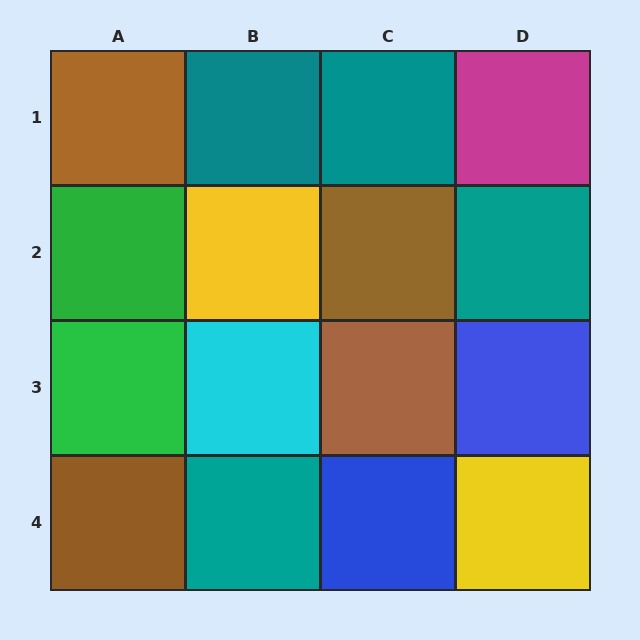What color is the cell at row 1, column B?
Teal.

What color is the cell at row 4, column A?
Brown.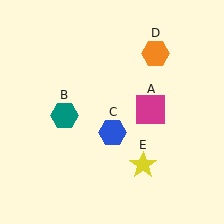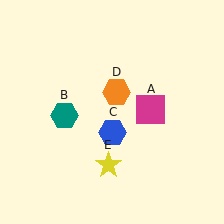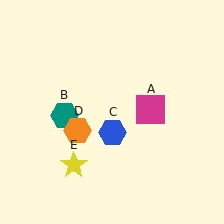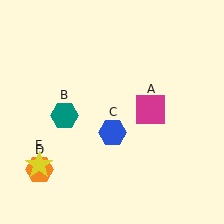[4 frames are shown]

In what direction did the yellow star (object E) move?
The yellow star (object E) moved left.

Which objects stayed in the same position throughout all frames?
Magenta square (object A) and teal hexagon (object B) and blue hexagon (object C) remained stationary.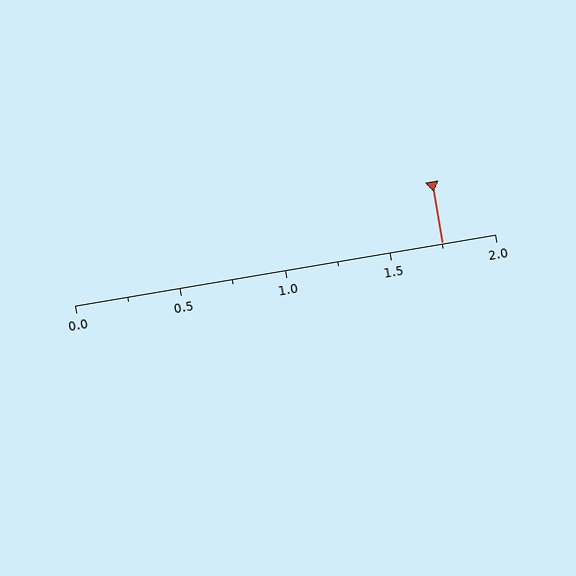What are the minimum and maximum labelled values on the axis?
The axis runs from 0.0 to 2.0.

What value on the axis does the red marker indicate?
The marker indicates approximately 1.75.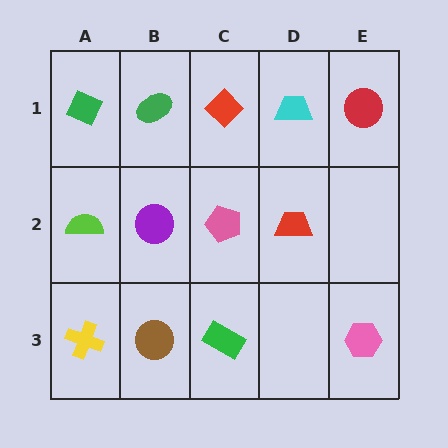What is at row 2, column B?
A purple circle.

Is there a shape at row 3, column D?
No, that cell is empty.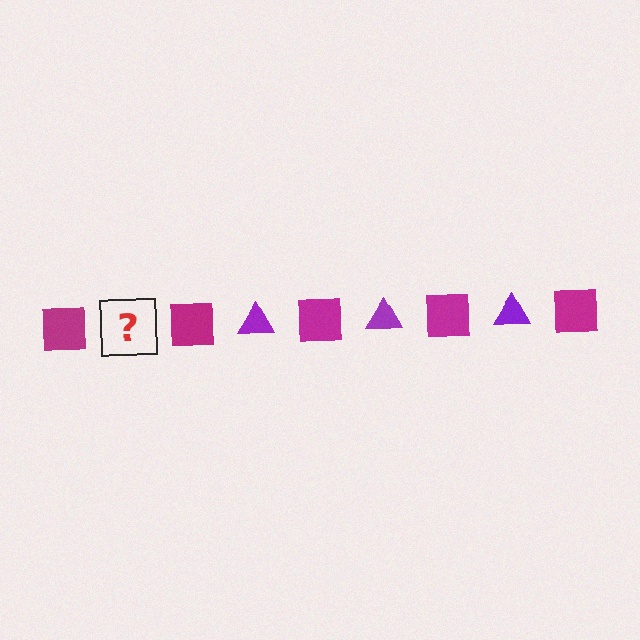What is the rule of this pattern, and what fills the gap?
The rule is that the pattern alternates between magenta square and purple triangle. The gap should be filled with a purple triangle.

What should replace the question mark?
The question mark should be replaced with a purple triangle.